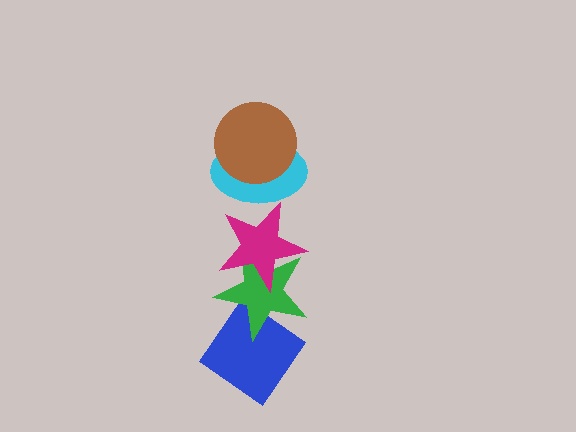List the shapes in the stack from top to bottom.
From top to bottom: the brown circle, the cyan ellipse, the magenta star, the green star, the blue diamond.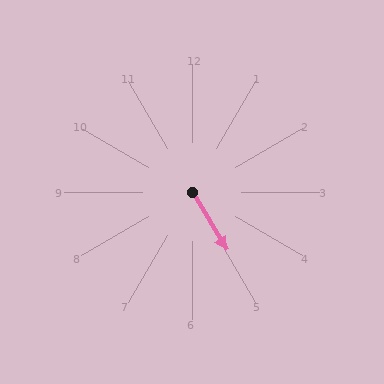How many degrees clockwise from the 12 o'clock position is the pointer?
Approximately 149 degrees.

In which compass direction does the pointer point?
Southeast.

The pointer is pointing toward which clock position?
Roughly 5 o'clock.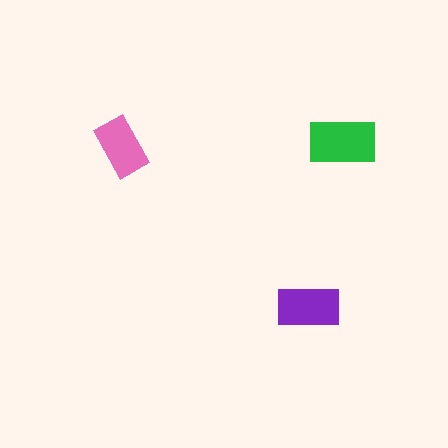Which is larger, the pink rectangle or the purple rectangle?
The purple one.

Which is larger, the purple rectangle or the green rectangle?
The green one.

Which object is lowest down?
The purple rectangle is bottommost.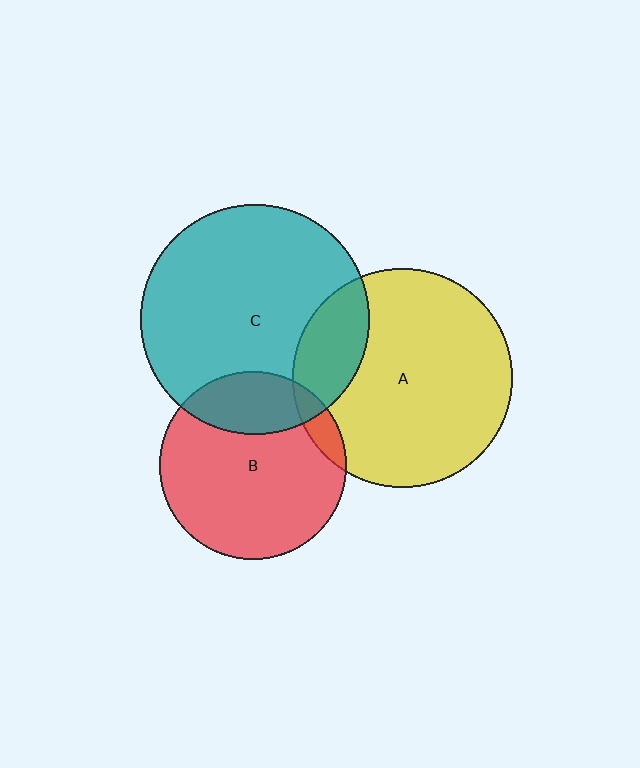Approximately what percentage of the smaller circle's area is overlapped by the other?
Approximately 25%.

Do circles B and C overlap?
Yes.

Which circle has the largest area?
Circle C (teal).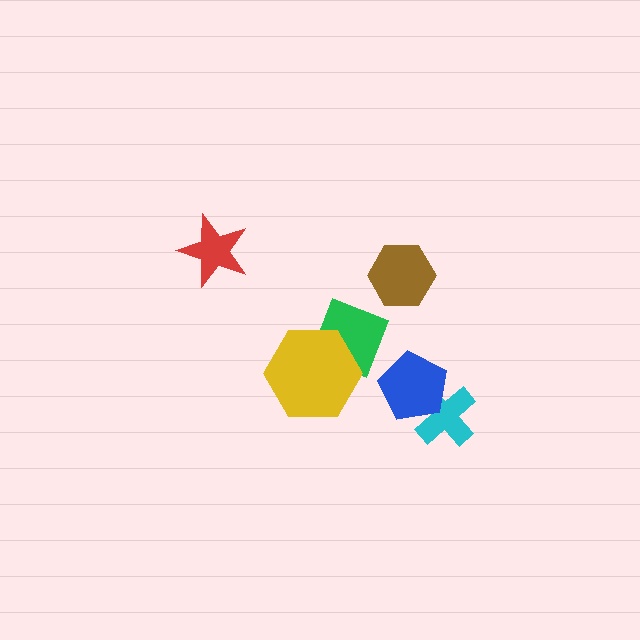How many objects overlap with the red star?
0 objects overlap with the red star.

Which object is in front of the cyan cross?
The blue pentagon is in front of the cyan cross.